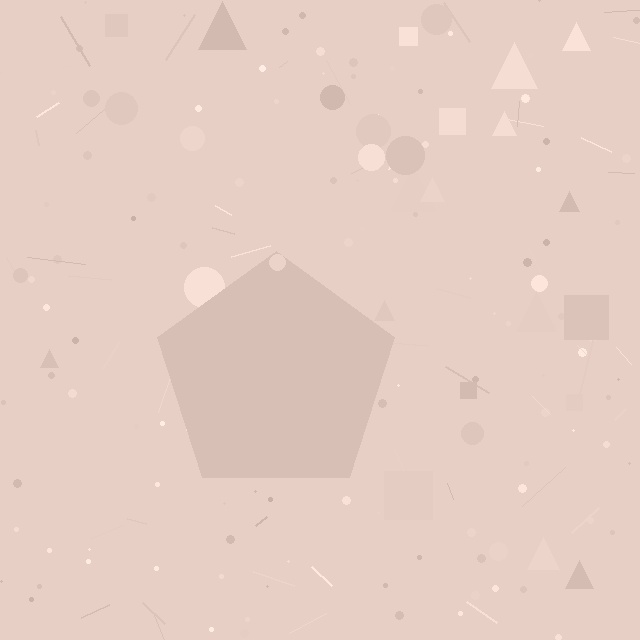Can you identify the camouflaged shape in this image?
The camouflaged shape is a pentagon.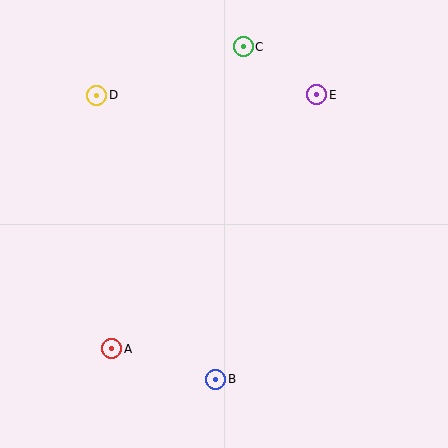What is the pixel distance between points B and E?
The distance between B and E is 302 pixels.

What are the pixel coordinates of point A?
Point A is at (112, 349).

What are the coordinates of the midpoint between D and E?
The midpoint between D and E is at (207, 95).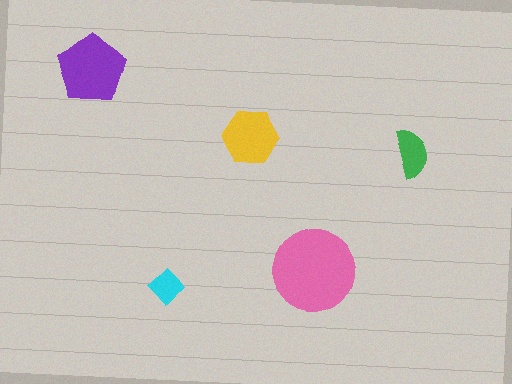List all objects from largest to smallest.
The pink circle, the purple pentagon, the yellow hexagon, the green semicircle, the cyan diamond.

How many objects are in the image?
There are 5 objects in the image.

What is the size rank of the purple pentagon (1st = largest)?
2nd.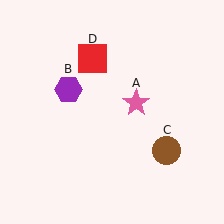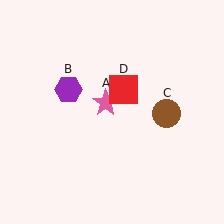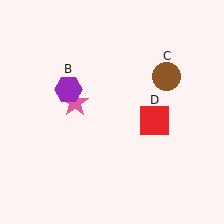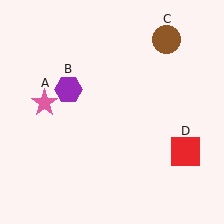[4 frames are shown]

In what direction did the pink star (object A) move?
The pink star (object A) moved left.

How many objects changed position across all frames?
3 objects changed position: pink star (object A), brown circle (object C), red square (object D).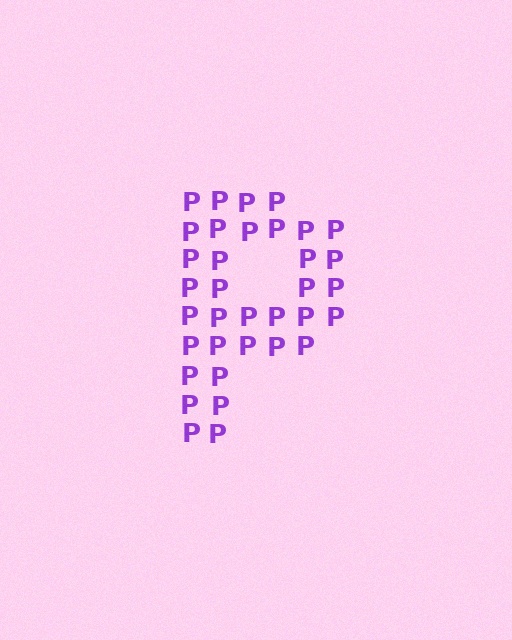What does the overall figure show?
The overall figure shows the letter P.